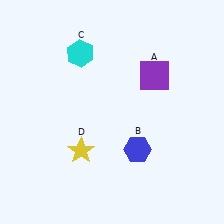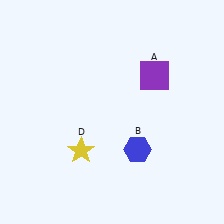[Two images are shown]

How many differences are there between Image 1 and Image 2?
There is 1 difference between the two images.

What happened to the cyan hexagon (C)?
The cyan hexagon (C) was removed in Image 2. It was in the top-left area of Image 1.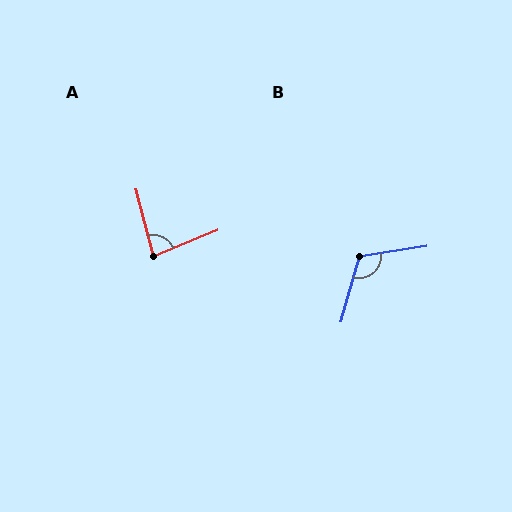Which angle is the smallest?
A, at approximately 82 degrees.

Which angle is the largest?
B, at approximately 115 degrees.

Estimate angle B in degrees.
Approximately 115 degrees.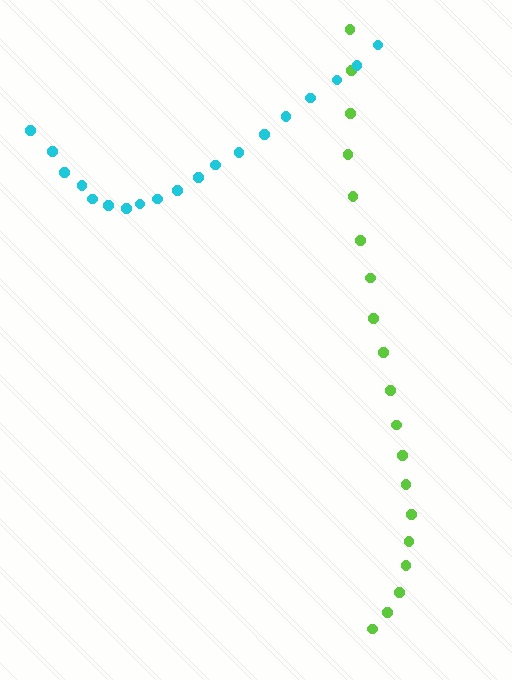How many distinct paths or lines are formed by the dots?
There are 2 distinct paths.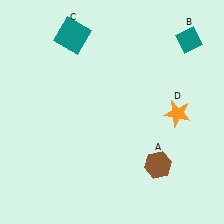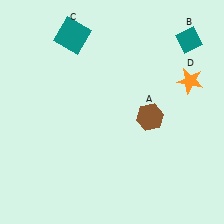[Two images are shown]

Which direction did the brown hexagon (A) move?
The brown hexagon (A) moved up.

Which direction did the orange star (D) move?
The orange star (D) moved up.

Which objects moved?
The objects that moved are: the brown hexagon (A), the orange star (D).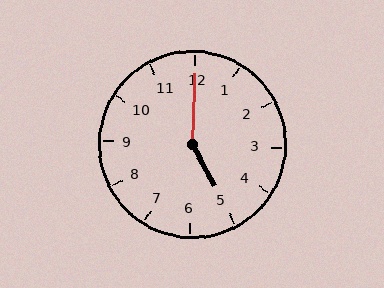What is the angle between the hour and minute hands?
Approximately 150 degrees.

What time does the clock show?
5:00.